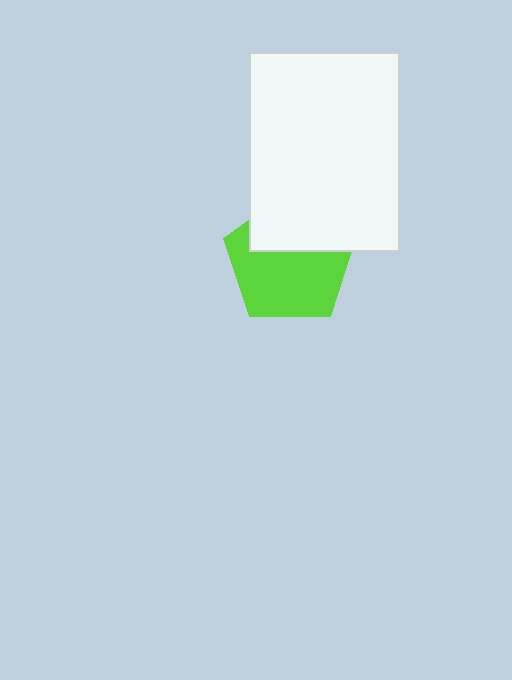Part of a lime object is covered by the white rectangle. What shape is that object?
It is a pentagon.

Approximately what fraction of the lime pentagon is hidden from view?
Roughly 37% of the lime pentagon is hidden behind the white rectangle.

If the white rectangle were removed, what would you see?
You would see the complete lime pentagon.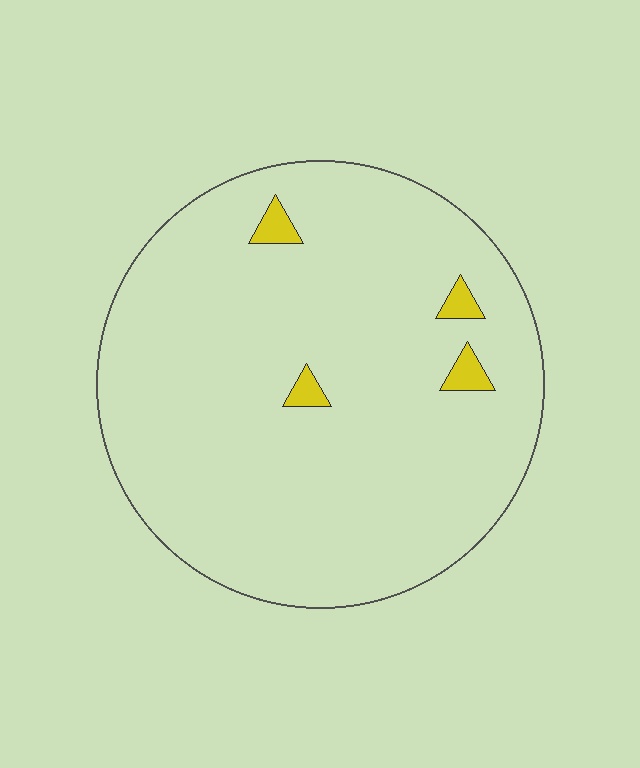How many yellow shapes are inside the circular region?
4.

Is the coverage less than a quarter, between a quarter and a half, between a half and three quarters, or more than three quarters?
Less than a quarter.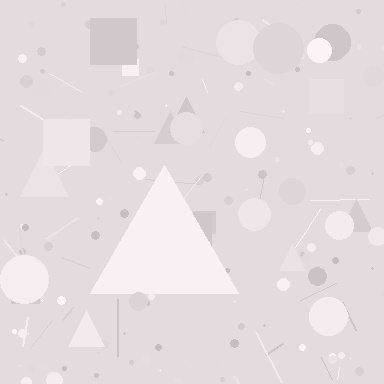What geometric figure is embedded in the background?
A triangle is embedded in the background.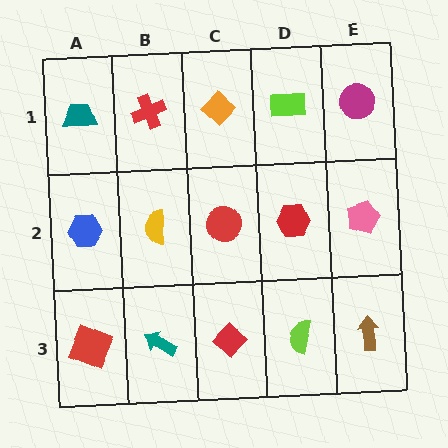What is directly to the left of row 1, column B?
A teal trapezoid.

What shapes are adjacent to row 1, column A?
A blue hexagon (row 2, column A), a red cross (row 1, column B).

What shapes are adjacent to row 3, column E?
A pink pentagon (row 2, column E), a lime semicircle (row 3, column D).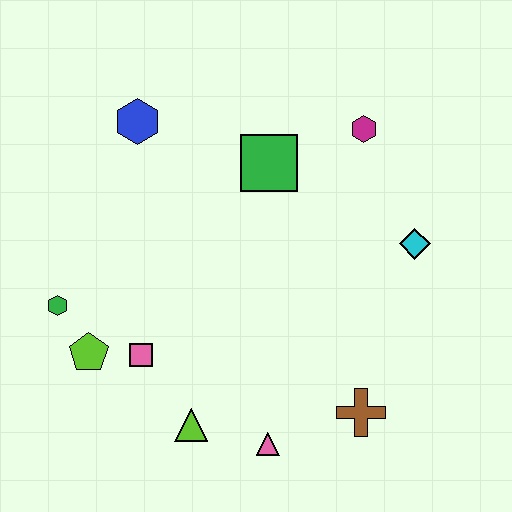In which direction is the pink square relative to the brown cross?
The pink square is to the left of the brown cross.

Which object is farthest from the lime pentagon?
The magenta hexagon is farthest from the lime pentagon.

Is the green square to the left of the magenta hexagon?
Yes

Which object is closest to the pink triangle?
The lime triangle is closest to the pink triangle.